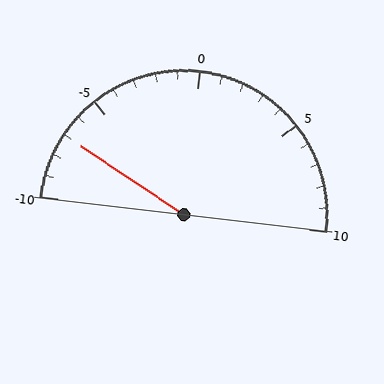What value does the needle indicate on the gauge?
The needle indicates approximately -7.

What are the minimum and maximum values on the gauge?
The gauge ranges from -10 to 10.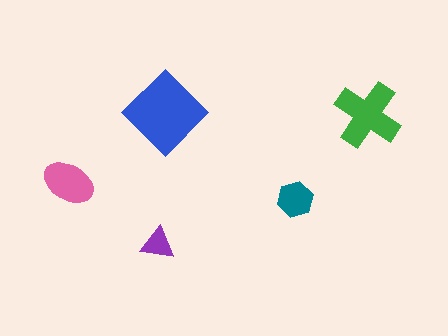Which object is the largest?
The blue diamond.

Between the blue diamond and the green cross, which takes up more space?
The blue diamond.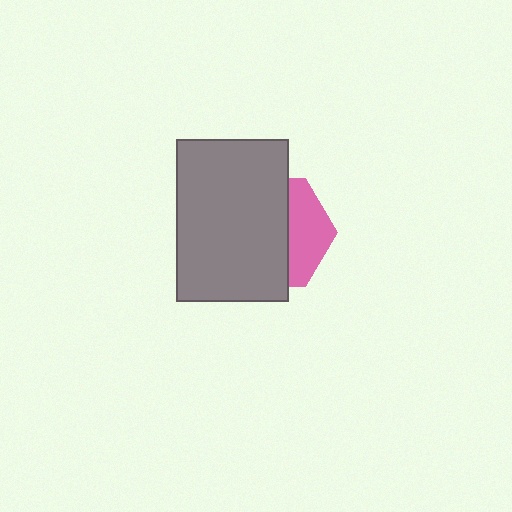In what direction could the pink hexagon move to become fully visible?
The pink hexagon could move right. That would shift it out from behind the gray rectangle entirely.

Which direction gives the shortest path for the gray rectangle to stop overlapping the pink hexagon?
Moving left gives the shortest separation.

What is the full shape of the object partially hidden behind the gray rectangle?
The partially hidden object is a pink hexagon.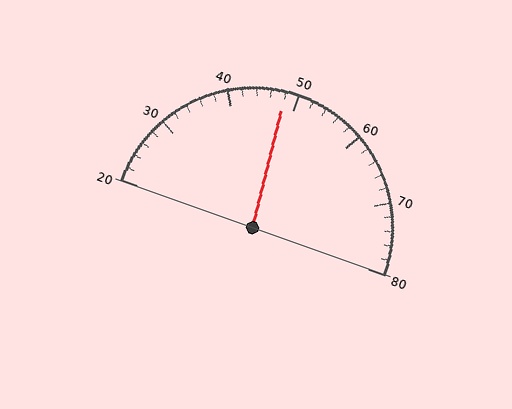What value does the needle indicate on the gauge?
The needle indicates approximately 48.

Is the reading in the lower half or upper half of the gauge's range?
The reading is in the lower half of the range (20 to 80).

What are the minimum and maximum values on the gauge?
The gauge ranges from 20 to 80.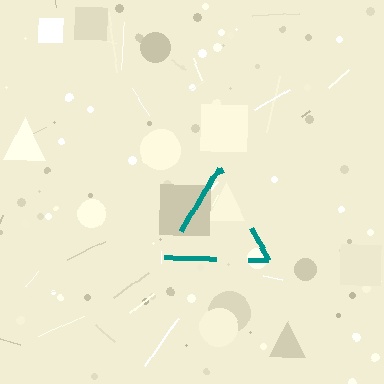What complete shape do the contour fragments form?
The contour fragments form a triangle.